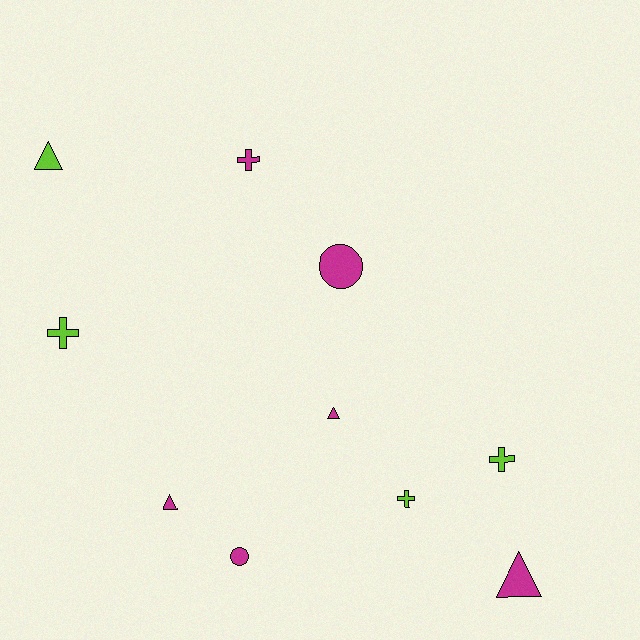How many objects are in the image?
There are 10 objects.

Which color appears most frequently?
Magenta, with 6 objects.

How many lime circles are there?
There are no lime circles.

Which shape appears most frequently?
Triangle, with 4 objects.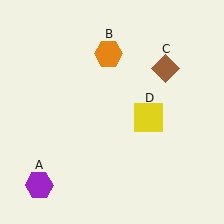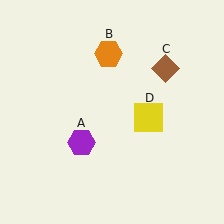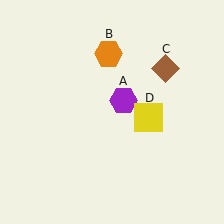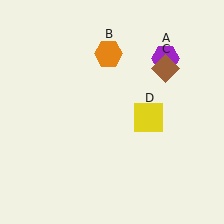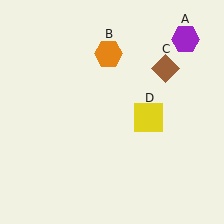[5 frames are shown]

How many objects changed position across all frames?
1 object changed position: purple hexagon (object A).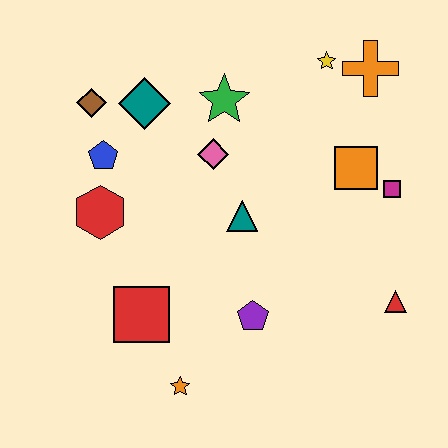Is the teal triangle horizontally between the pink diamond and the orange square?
Yes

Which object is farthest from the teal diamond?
The red triangle is farthest from the teal diamond.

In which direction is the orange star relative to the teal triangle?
The orange star is below the teal triangle.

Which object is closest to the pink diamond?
The green star is closest to the pink diamond.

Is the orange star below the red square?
Yes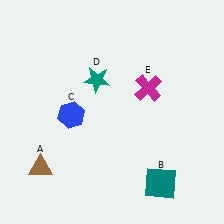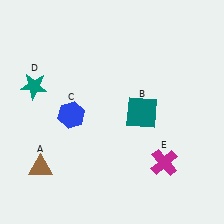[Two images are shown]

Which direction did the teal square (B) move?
The teal square (B) moved up.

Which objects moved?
The objects that moved are: the teal square (B), the teal star (D), the magenta cross (E).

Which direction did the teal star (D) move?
The teal star (D) moved left.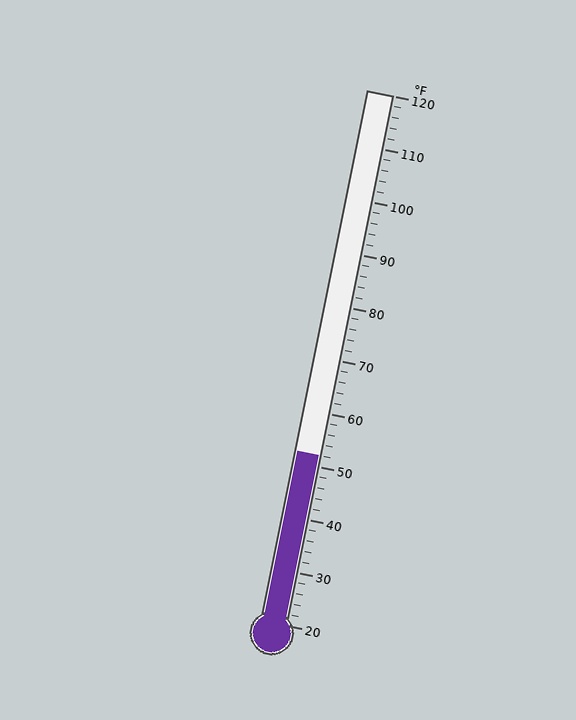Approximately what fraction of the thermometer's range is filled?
The thermometer is filled to approximately 30% of its range.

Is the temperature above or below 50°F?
The temperature is above 50°F.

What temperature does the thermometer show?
The thermometer shows approximately 52°F.